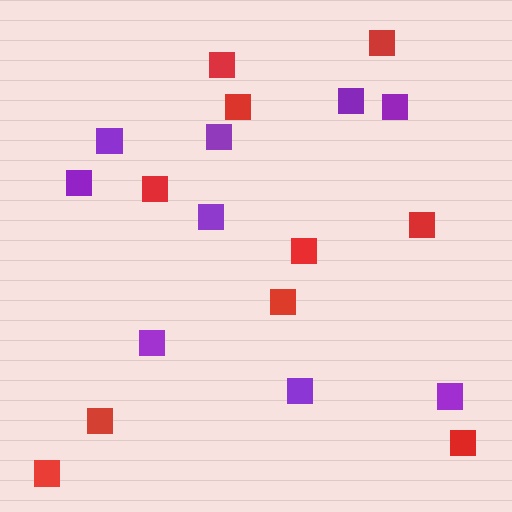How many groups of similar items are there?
There are 2 groups: one group of purple squares (9) and one group of red squares (10).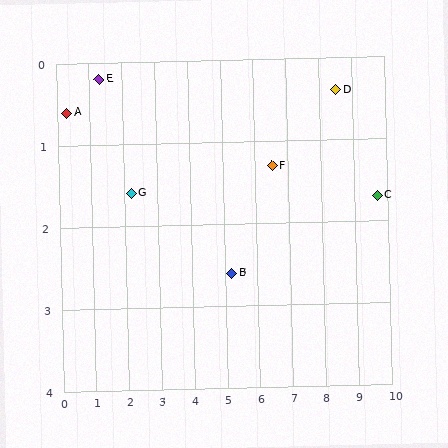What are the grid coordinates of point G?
Point G is at approximately (2.2, 1.6).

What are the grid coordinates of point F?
Point F is at approximately (6.5, 1.3).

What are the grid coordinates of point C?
Point C is at approximately (9.7, 1.7).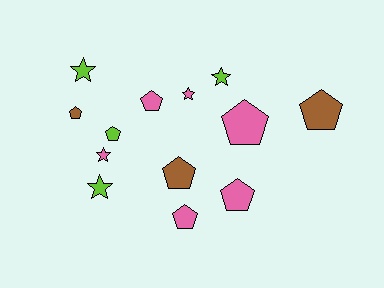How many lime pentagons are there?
There is 1 lime pentagon.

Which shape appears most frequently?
Pentagon, with 8 objects.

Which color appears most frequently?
Pink, with 6 objects.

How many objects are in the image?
There are 13 objects.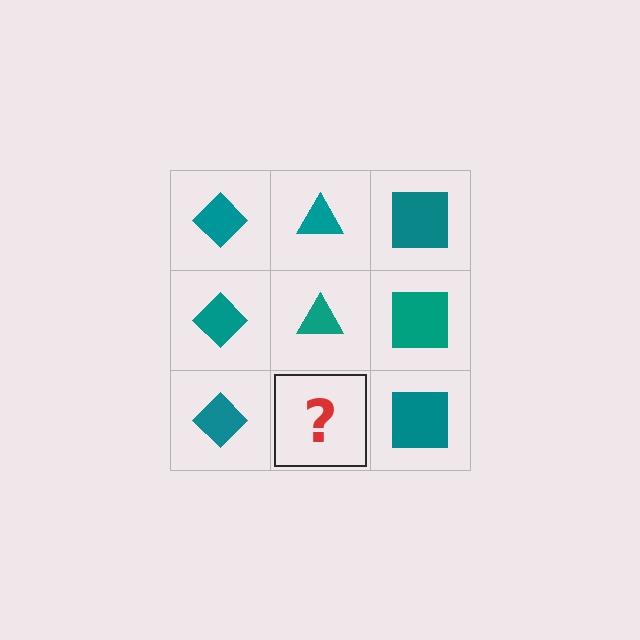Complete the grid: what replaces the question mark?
The question mark should be replaced with a teal triangle.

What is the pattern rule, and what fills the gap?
The rule is that each column has a consistent shape. The gap should be filled with a teal triangle.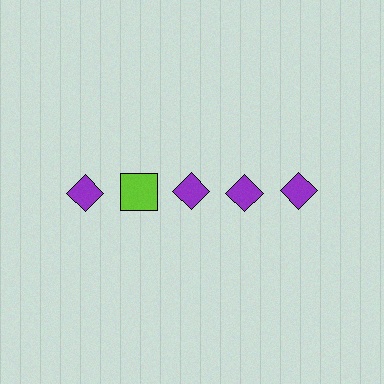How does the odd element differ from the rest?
It differs in both color (lime instead of purple) and shape (square instead of diamond).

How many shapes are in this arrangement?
There are 5 shapes arranged in a grid pattern.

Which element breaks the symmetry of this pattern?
The lime square in the top row, second from left column breaks the symmetry. All other shapes are purple diamonds.